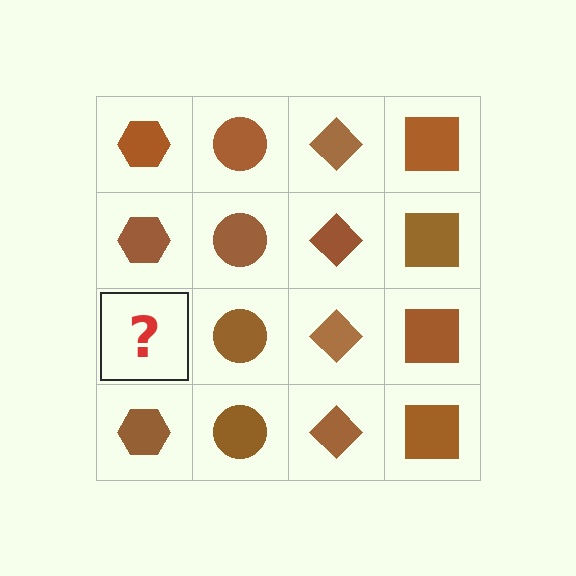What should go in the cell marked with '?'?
The missing cell should contain a brown hexagon.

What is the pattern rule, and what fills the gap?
The rule is that each column has a consistent shape. The gap should be filled with a brown hexagon.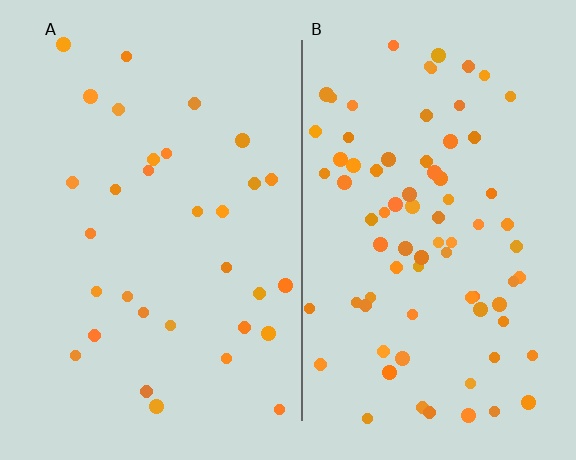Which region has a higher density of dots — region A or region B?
B (the right).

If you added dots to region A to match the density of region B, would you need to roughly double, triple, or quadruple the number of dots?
Approximately double.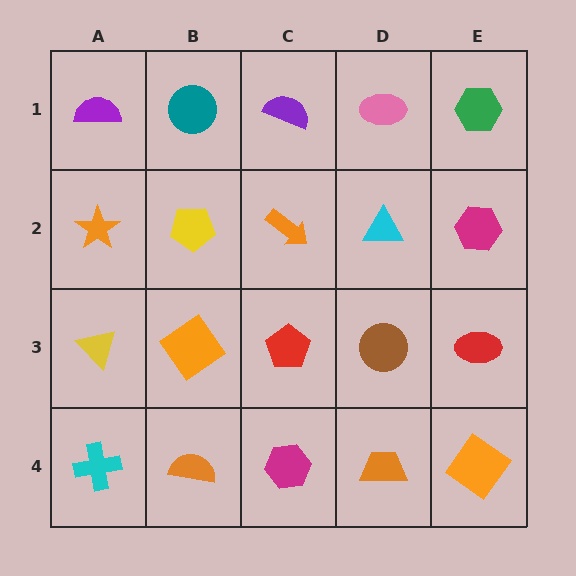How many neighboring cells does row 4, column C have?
3.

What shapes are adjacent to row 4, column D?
A brown circle (row 3, column D), a magenta hexagon (row 4, column C), an orange diamond (row 4, column E).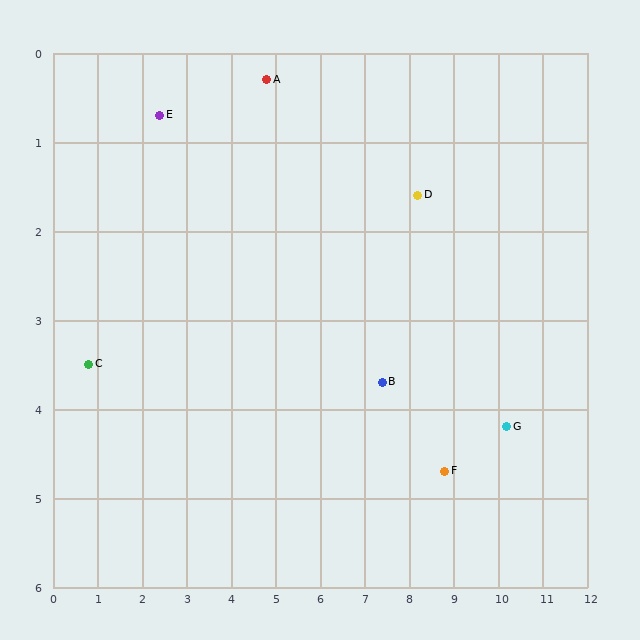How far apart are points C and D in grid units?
Points C and D are about 7.6 grid units apart.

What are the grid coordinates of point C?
Point C is at approximately (0.8, 3.5).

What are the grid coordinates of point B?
Point B is at approximately (7.4, 3.7).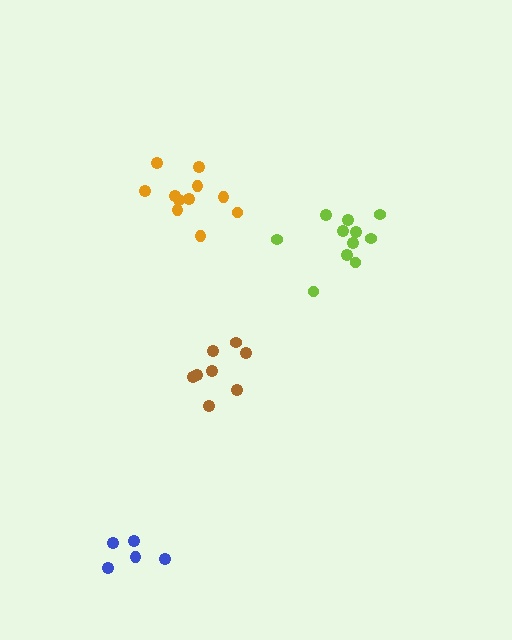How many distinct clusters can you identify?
There are 4 distinct clusters.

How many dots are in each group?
Group 1: 8 dots, Group 2: 11 dots, Group 3: 5 dots, Group 4: 11 dots (35 total).